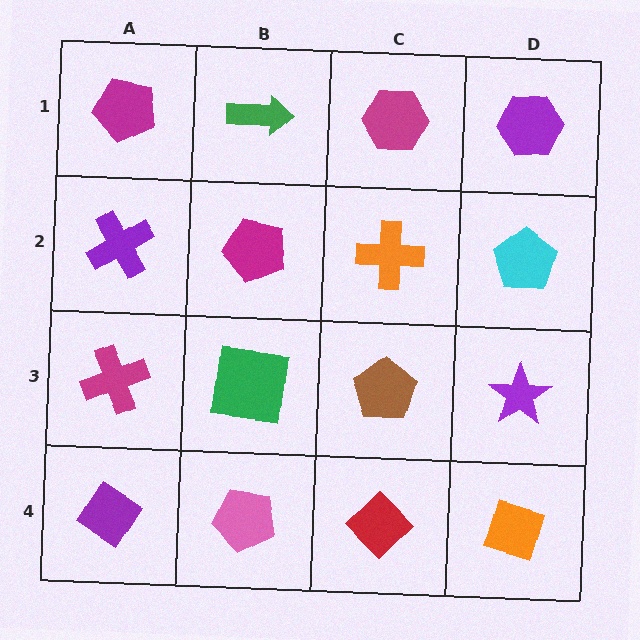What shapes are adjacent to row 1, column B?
A magenta pentagon (row 2, column B), a magenta pentagon (row 1, column A), a magenta hexagon (row 1, column C).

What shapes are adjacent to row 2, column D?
A purple hexagon (row 1, column D), a purple star (row 3, column D), an orange cross (row 2, column C).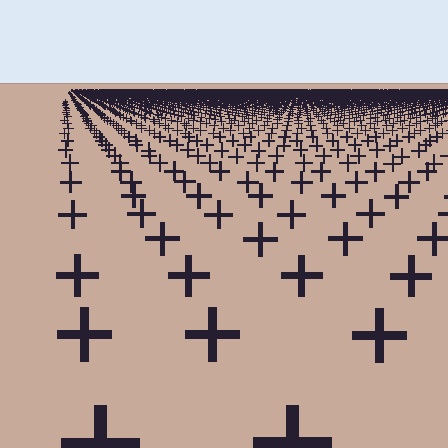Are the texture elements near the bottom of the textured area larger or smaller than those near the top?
Larger. Near the bottom, elements are closer to the viewer and appear at a bigger on-screen size.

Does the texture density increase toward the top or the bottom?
Density increases toward the top.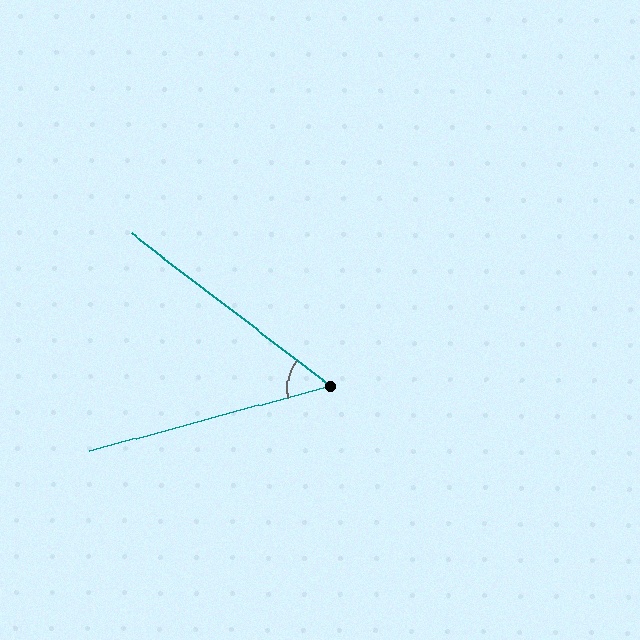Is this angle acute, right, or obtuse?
It is acute.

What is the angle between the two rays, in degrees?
Approximately 52 degrees.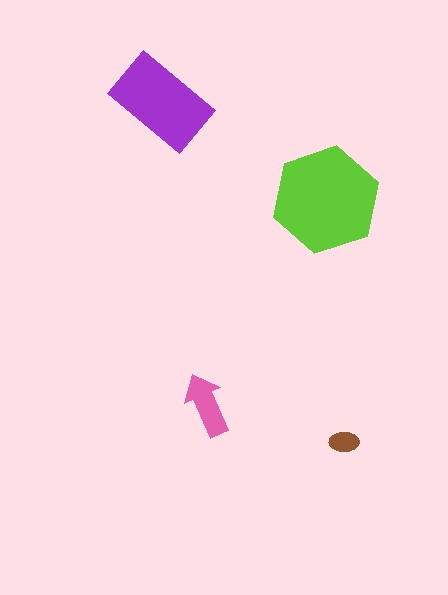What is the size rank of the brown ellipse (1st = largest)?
4th.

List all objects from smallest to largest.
The brown ellipse, the pink arrow, the purple rectangle, the lime hexagon.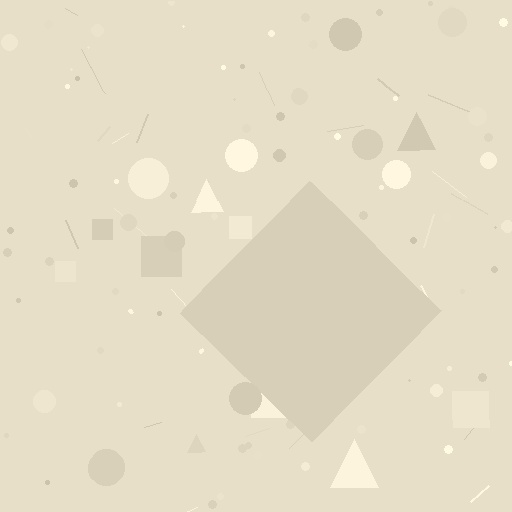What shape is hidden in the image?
A diamond is hidden in the image.